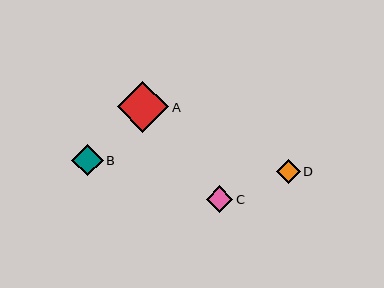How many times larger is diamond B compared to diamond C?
Diamond B is approximately 1.2 times the size of diamond C.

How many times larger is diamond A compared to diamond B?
Diamond A is approximately 1.6 times the size of diamond B.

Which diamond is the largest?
Diamond A is the largest with a size of approximately 51 pixels.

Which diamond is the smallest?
Diamond D is the smallest with a size of approximately 24 pixels.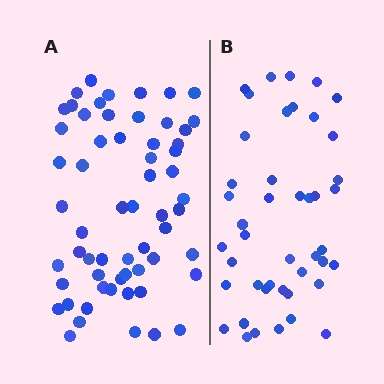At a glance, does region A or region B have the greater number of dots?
Region A (the left region) has more dots.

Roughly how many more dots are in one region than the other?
Region A has approximately 15 more dots than region B.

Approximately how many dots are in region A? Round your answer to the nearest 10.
About 60 dots.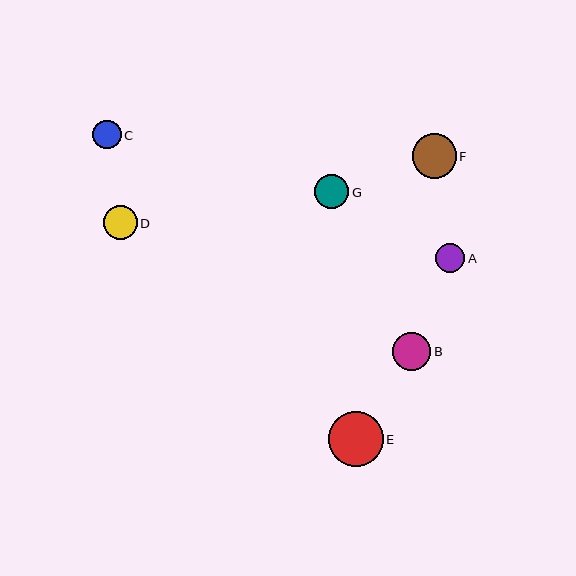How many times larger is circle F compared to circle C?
Circle F is approximately 1.6 times the size of circle C.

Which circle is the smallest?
Circle C is the smallest with a size of approximately 28 pixels.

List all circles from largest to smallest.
From largest to smallest: E, F, B, G, D, A, C.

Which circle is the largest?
Circle E is the largest with a size of approximately 55 pixels.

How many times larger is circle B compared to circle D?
Circle B is approximately 1.1 times the size of circle D.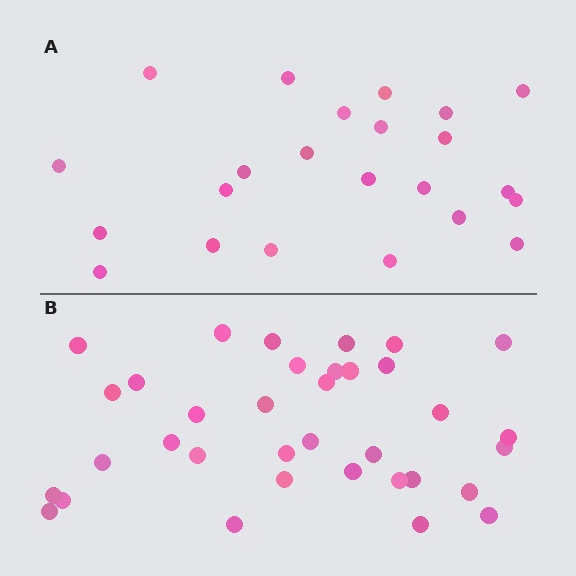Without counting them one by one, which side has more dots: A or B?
Region B (the bottom region) has more dots.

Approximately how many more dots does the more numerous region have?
Region B has roughly 12 or so more dots than region A.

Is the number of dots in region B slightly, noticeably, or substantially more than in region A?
Region B has substantially more. The ratio is roughly 1.5 to 1.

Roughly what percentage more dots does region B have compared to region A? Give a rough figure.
About 50% more.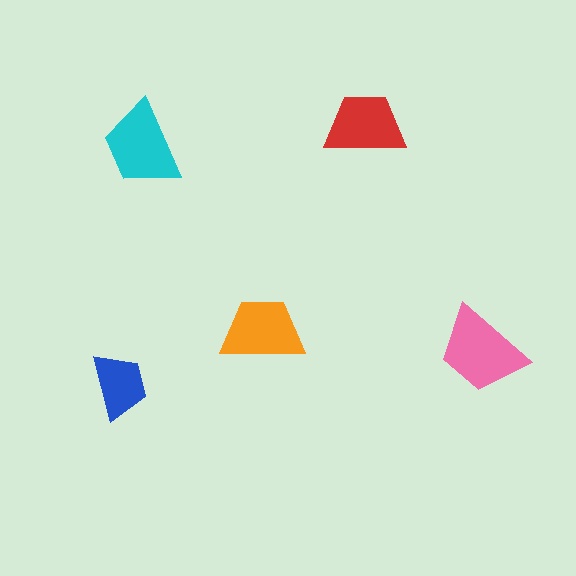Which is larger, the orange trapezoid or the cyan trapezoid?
The cyan one.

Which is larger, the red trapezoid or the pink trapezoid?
The pink one.